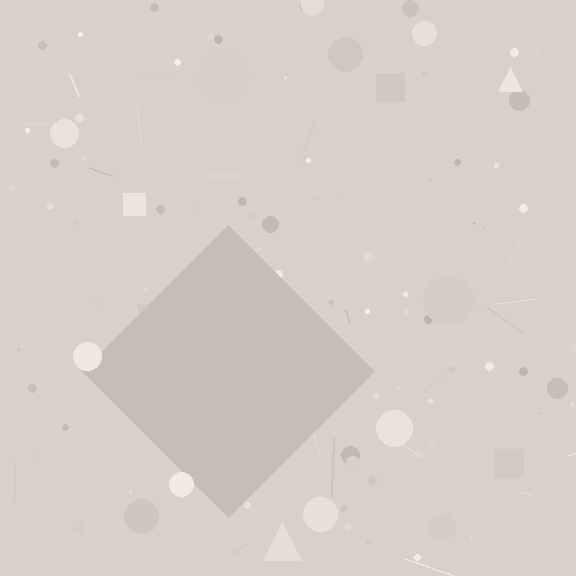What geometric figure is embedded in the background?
A diamond is embedded in the background.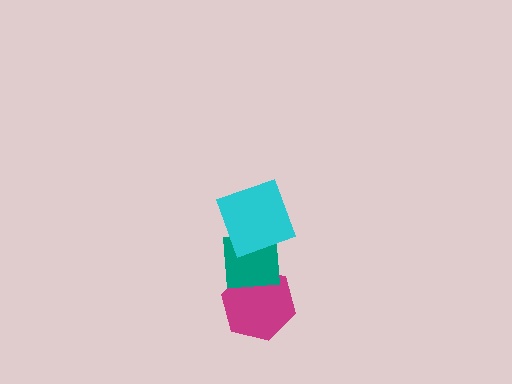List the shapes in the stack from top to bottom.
From top to bottom: the cyan square, the teal square, the magenta hexagon.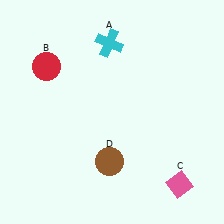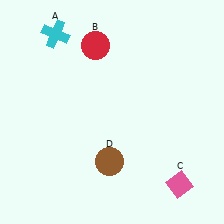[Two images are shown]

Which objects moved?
The objects that moved are: the cyan cross (A), the red circle (B).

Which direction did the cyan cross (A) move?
The cyan cross (A) moved left.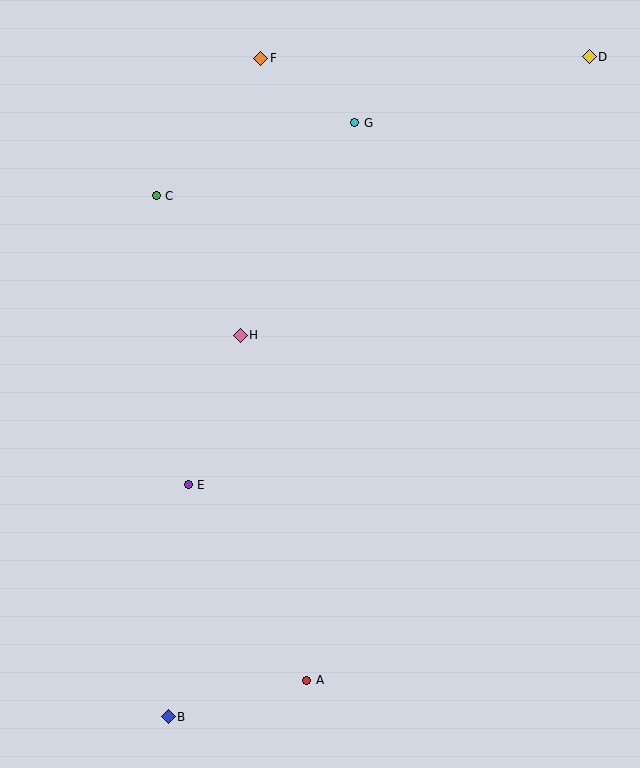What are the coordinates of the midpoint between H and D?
The midpoint between H and D is at (415, 196).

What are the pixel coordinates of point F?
Point F is at (261, 58).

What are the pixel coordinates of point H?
Point H is at (240, 335).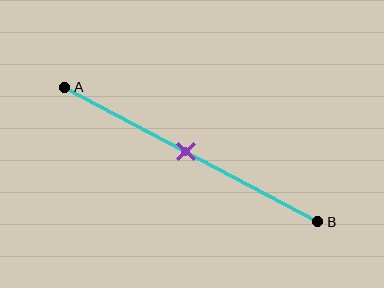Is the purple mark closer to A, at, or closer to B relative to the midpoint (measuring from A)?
The purple mark is approximately at the midpoint of segment AB.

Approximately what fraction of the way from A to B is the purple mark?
The purple mark is approximately 50% of the way from A to B.